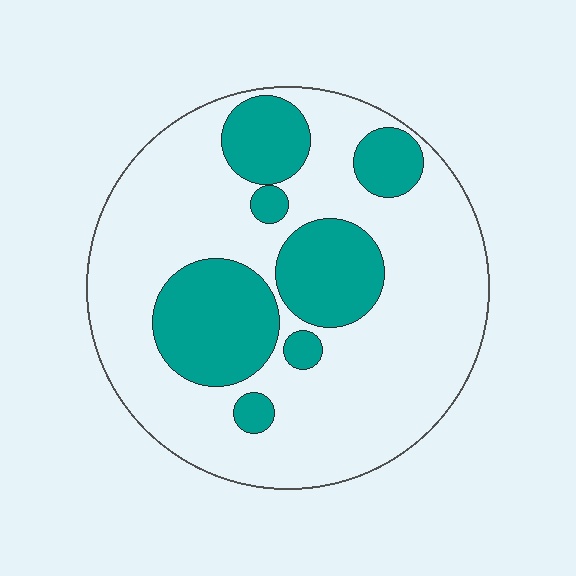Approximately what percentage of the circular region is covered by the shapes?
Approximately 30%.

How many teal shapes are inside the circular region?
7.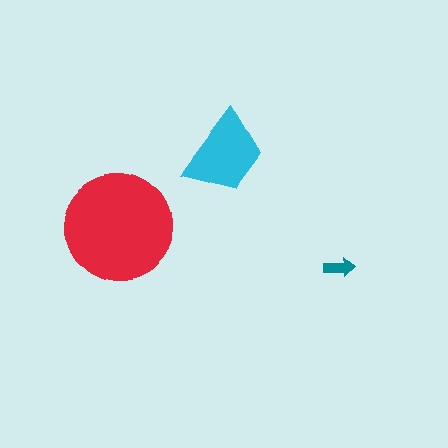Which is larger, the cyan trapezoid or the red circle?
The red circle.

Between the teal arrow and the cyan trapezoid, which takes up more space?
The cyan trapezoid.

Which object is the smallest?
The teal arrow.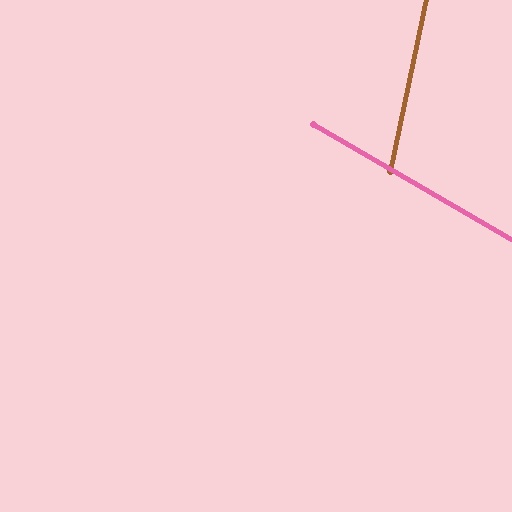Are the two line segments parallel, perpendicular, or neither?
Neither parallel nor perpendicular — they differ by about 72°.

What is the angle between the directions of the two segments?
Approximately 72 degrees.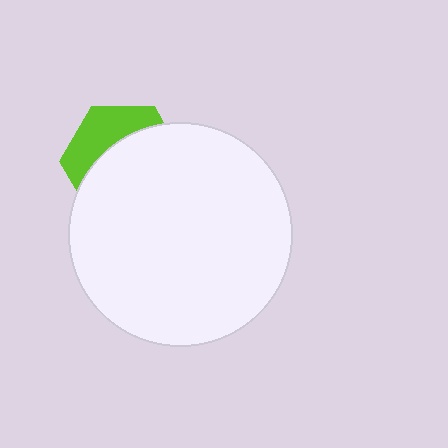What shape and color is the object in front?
The object in front is a white circle.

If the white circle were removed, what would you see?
You would see the complete lime hexagon.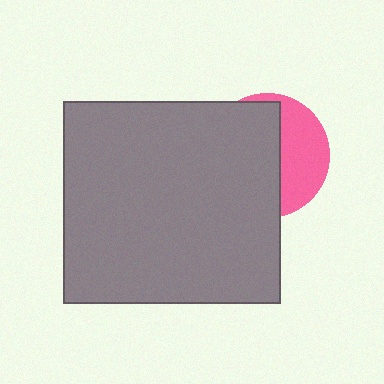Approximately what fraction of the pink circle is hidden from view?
Roughly 62% of the pink circle is hidden behind the gray rectangle.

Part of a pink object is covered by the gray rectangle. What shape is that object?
It is a circle.